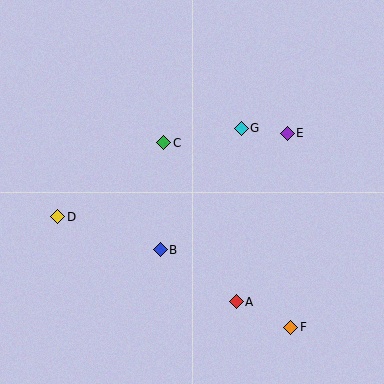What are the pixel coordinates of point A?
Point A is at (236, 302).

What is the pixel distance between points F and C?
The distance between F and C is 224 pixels.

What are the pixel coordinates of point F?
Point F is at (291, 328).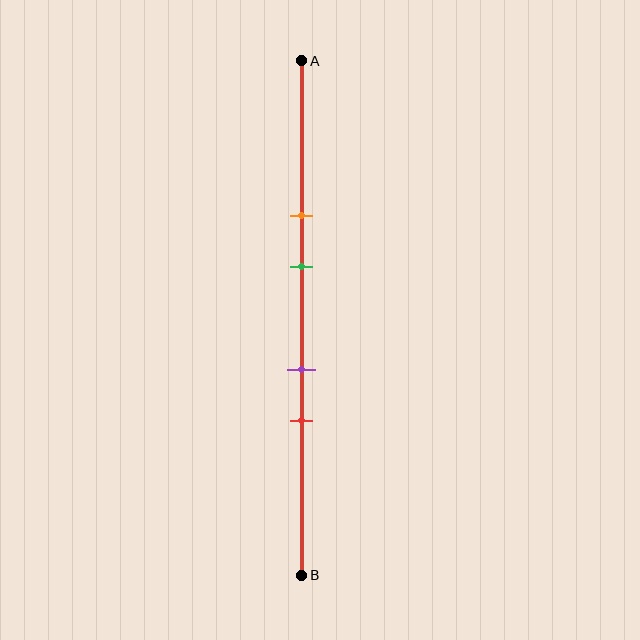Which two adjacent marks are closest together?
The purple and red marks are the closest adjacent pair.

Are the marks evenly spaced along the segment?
No, the marks are not evenly spaced.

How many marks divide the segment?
There are 4 marks dividing the segment.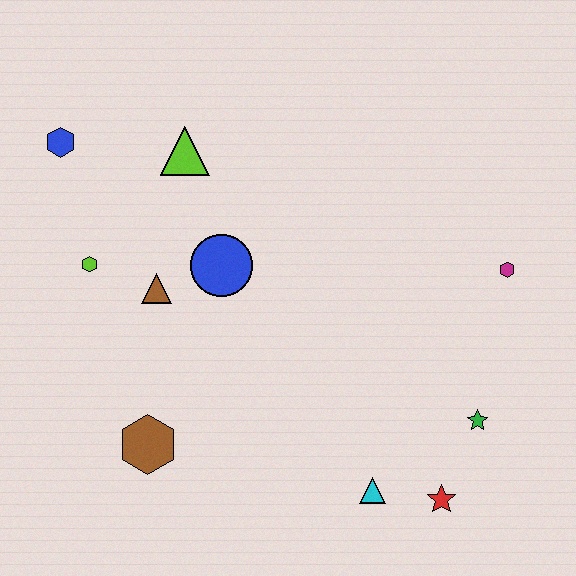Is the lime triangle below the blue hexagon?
Yes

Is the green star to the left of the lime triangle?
No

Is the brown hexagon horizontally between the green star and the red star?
No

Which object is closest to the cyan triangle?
The red star is closest to the cyan triangle.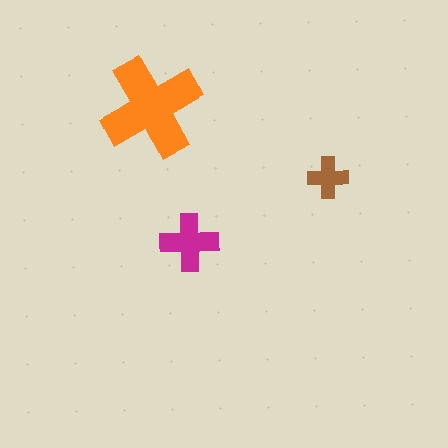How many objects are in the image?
There are 3 objects in the image.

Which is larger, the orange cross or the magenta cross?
The orange one.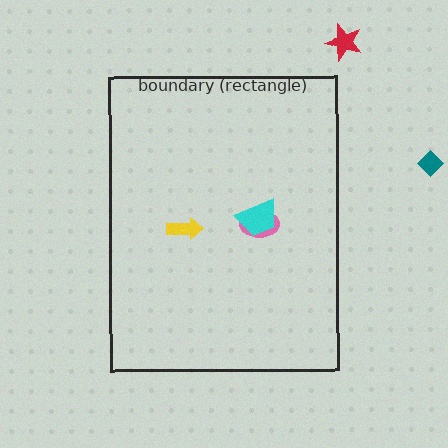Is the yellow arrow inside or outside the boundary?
Inside.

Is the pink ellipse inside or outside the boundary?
Inside.